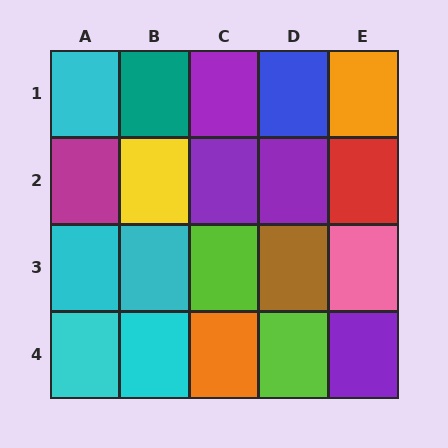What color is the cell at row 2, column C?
Purple.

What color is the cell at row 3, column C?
Lime.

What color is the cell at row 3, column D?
Brown.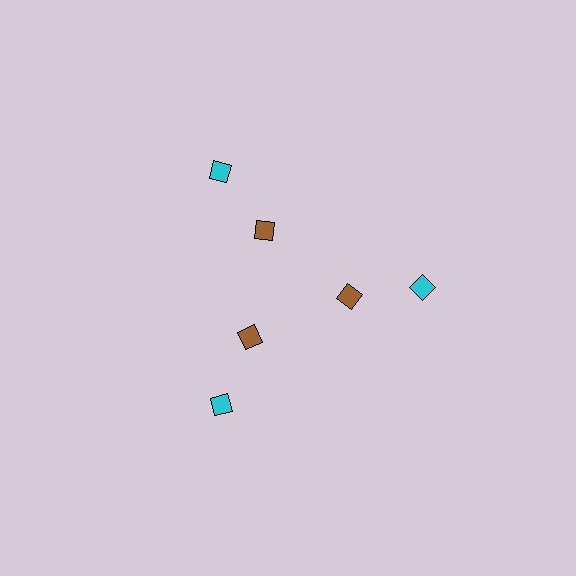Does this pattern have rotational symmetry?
Yes, this pattern has 3-fold rotational symmetry. It looks the same after rotating 120 degrees around the center.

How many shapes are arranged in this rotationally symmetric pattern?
There are 6 shapes, arranged in 3 groups of 2.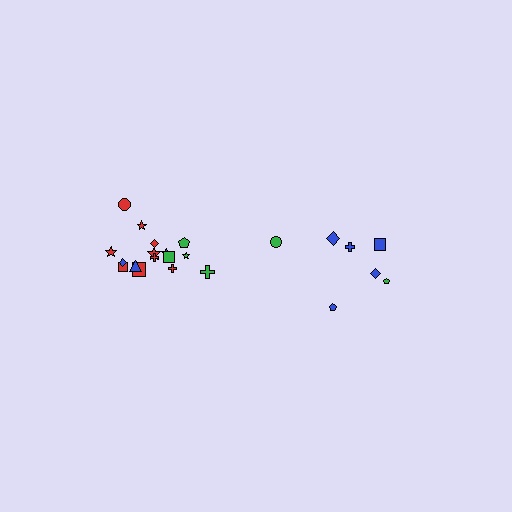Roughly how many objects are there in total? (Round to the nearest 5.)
Roughly 25 objects in total.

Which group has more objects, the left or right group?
The left group.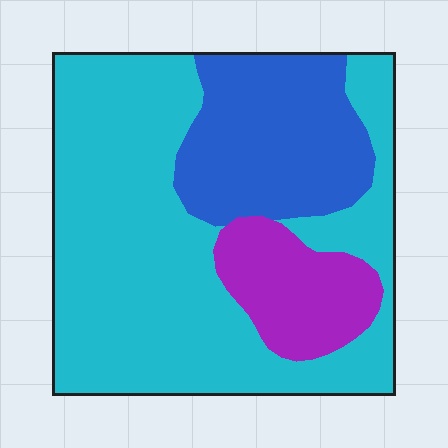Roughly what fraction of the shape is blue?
Blue covers 24% of the shape.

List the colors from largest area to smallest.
From largest to smallest: cyan, blue, purple.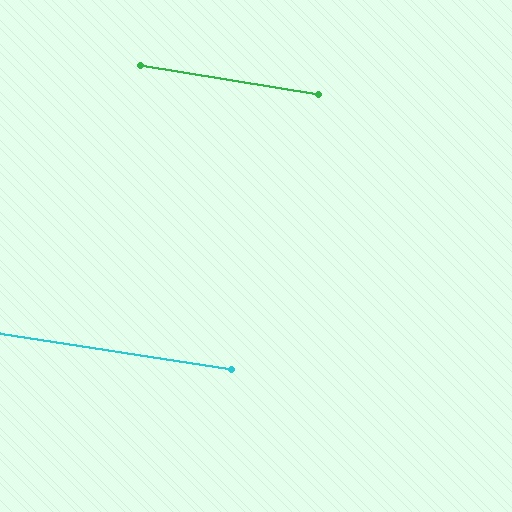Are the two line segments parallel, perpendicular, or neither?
Parallel — their directions differ by only 0.5°.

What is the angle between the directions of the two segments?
Approximately 0 degrees.